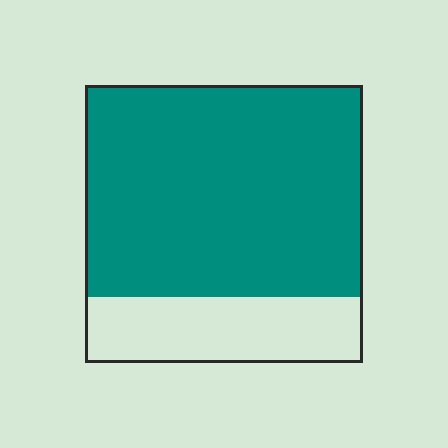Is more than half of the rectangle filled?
Yes.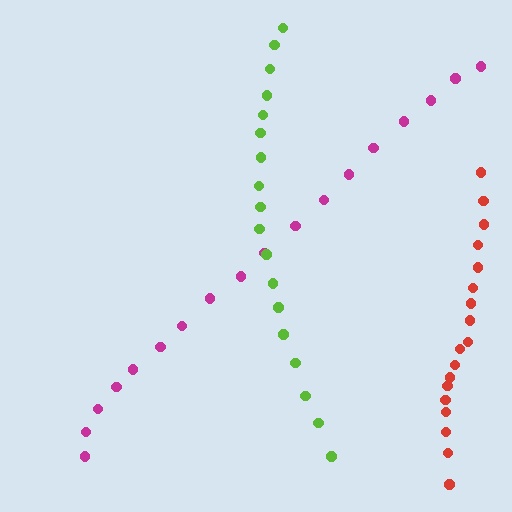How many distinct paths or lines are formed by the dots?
There are 3 distinct paths.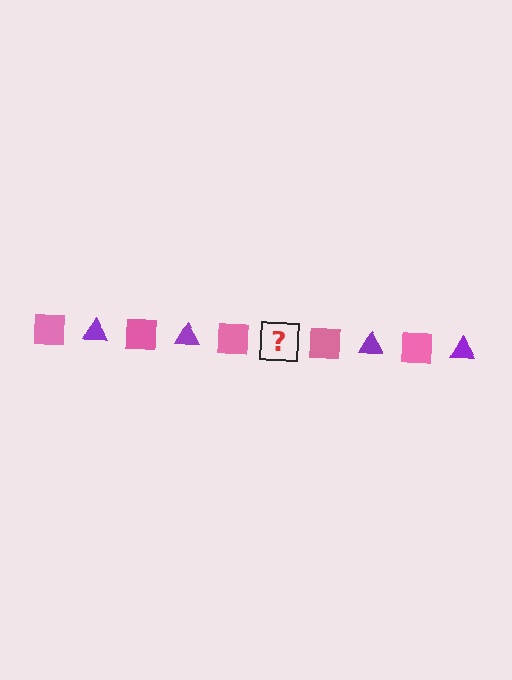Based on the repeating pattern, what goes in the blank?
The blank should be a purple triangle.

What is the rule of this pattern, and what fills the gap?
The rule is that the pattern alternates between pink square and purple triangle. The gap should be filled with a purple triangle.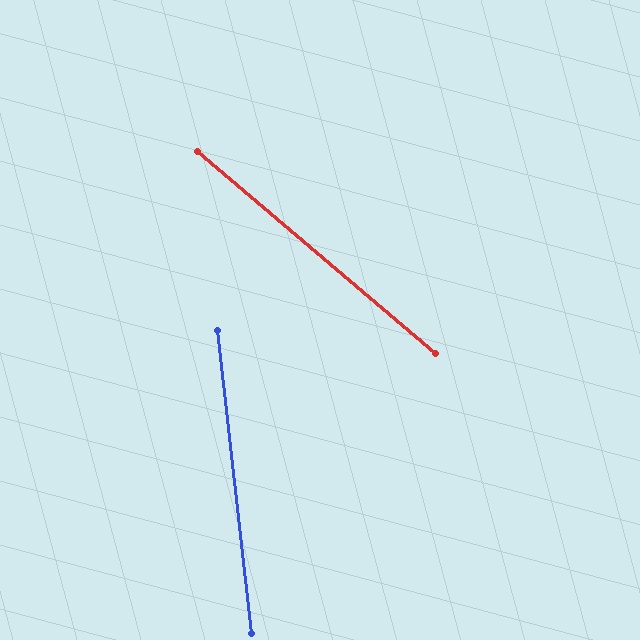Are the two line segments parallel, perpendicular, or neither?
Neither parallel nor perpendicular — they differ by about 43°.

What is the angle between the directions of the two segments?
Approximately 43 degrees.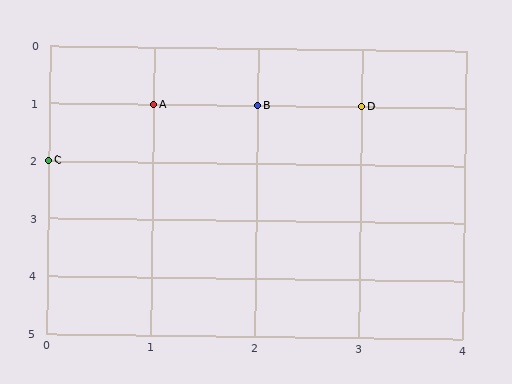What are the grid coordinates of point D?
Point D is at grid coordinates (3, 1).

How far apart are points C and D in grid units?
Points C and D are 3 columns and 1 row apart (about 3.2 grid units diagonally).